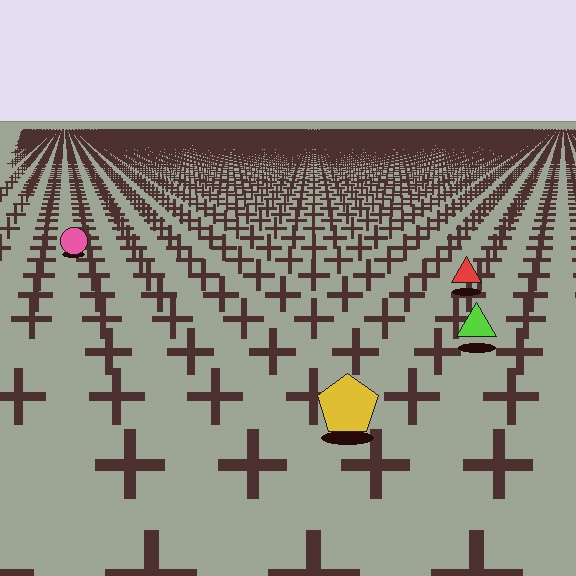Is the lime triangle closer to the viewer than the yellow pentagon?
No. The yellow pentagon is closer — you can tell from the texture gradient: the ground texture is coarser near it.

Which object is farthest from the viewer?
The pink circle is farthest from the viewer. It appears smaller and the ground texture around it is denser.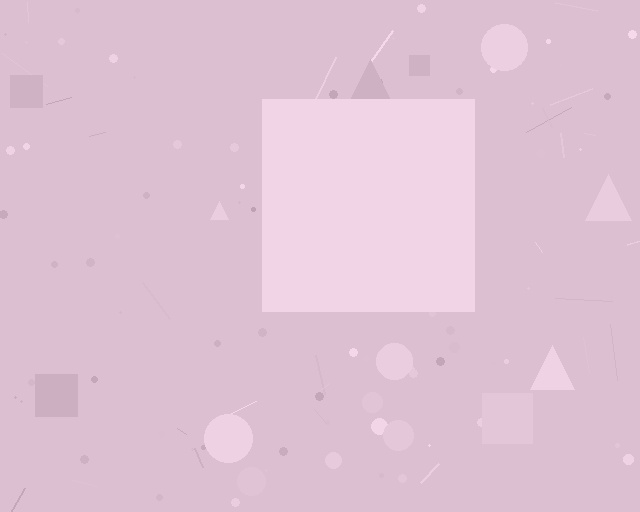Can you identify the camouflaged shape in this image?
The camouflaged shape is a square.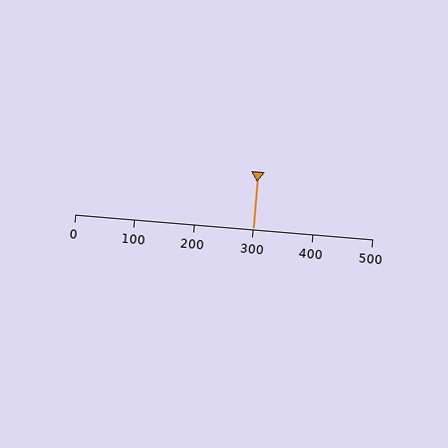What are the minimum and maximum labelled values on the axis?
The axis runs from 0 to 500.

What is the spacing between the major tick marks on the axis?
The major ticks are spaced 100 apart.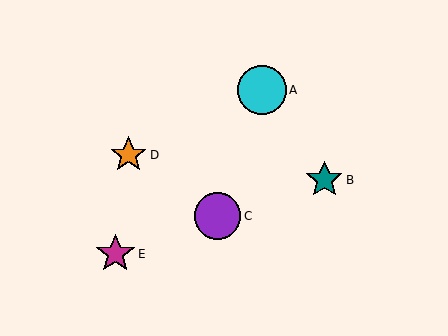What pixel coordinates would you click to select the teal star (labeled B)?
Click at (324, 180) to select the teal star B.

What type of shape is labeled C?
Shape C is a purple circle.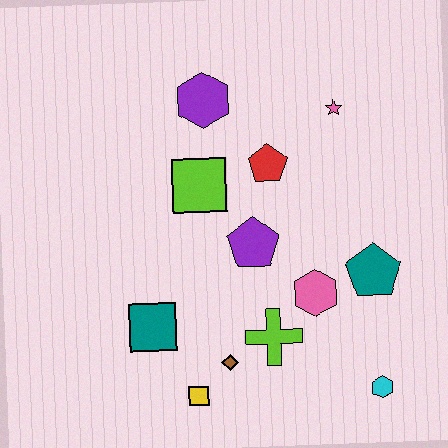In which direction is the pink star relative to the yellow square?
The pink star is above the yellow square.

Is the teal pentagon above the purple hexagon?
No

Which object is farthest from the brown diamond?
The pink star is farthest from the brown diamond.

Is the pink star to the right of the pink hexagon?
Yes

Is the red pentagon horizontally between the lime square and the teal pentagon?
Yes